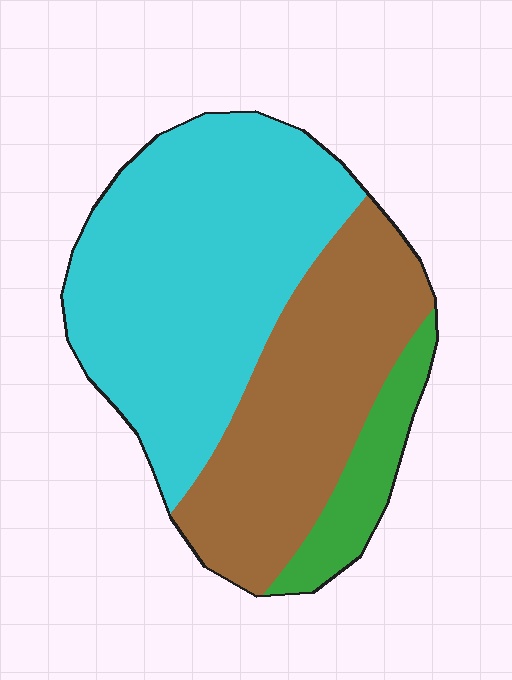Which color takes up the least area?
Green, at roughly 10%.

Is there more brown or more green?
Brown.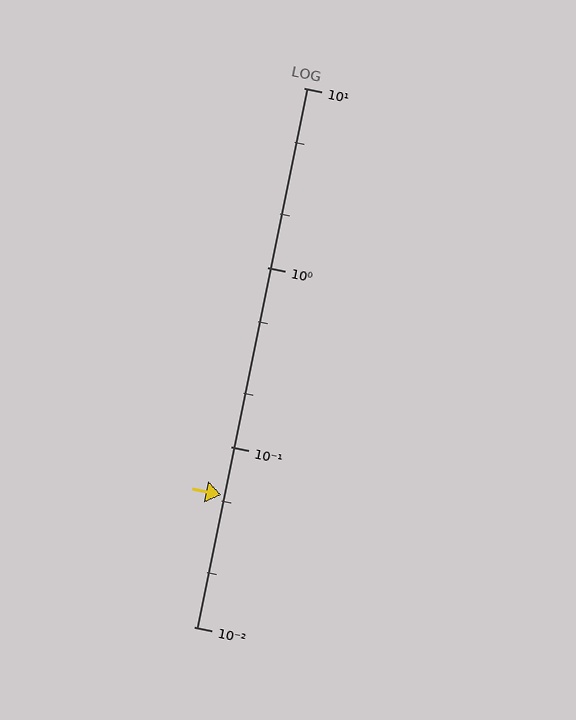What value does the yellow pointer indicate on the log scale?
The pointer indicates approximately 0.054.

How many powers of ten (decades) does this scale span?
The scale spans 3 decades, from 0.01 to 10.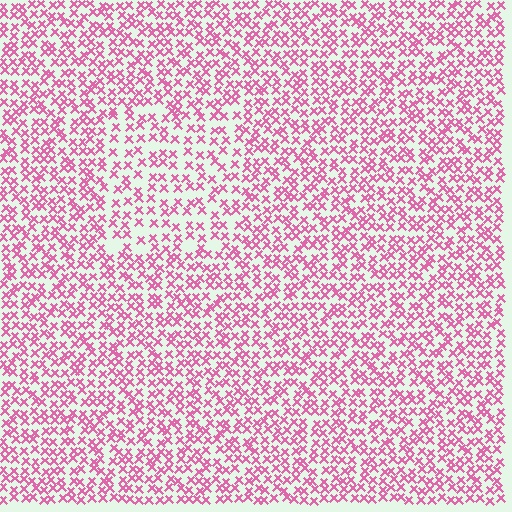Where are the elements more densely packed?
The elements are more densely packed outside the rectangle boundary.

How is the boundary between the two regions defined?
The boundary is defined by a change in element density (approximately 1.6x ratio). All elements are the same color, size, and shape.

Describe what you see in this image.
The image contains small pink elements arranged at two different densities. A rectangle-shaped region is visible where the elements are less densely packed than the surrounding area.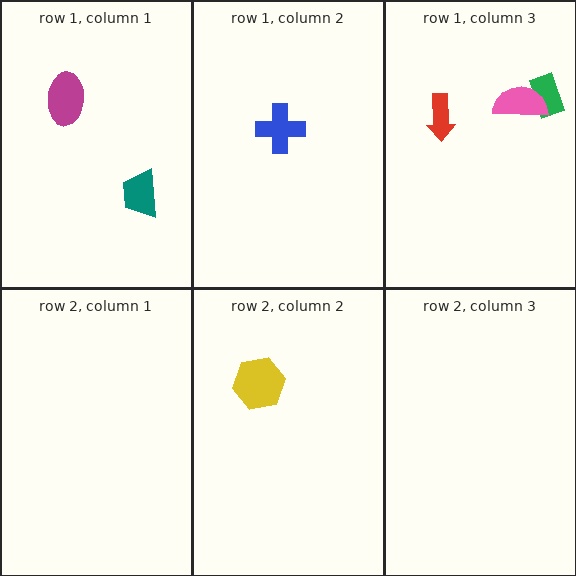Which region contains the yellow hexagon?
The row 2, column 2 region.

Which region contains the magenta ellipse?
The row 1, column 1 region.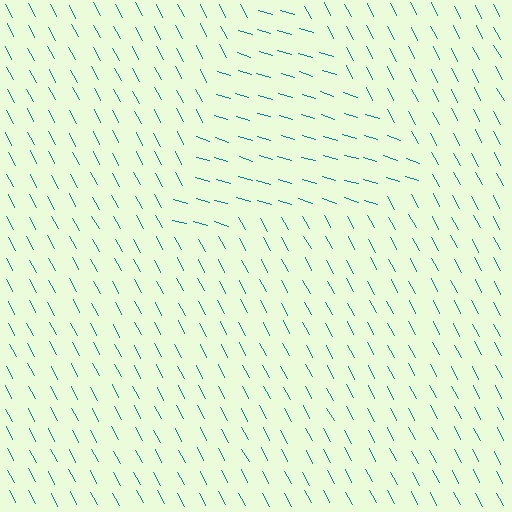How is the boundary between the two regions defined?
The boundary is defined purely by a change in line orientation (approximately 45 degrees difference). All lines are the same color and thickness.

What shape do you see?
I see a triangle.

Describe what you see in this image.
The image is filled with small teal line segments. A triangle region in the image has lines oriented differently from the surrounding lines, creating a visible texture boundary.